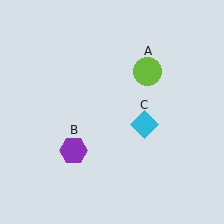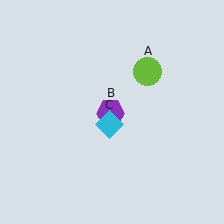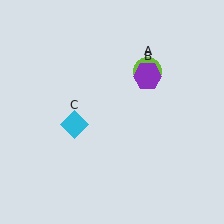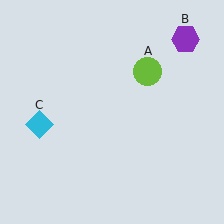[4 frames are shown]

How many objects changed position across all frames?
2 objects changed position: purple hexagon (object B), cyan diamond (object C).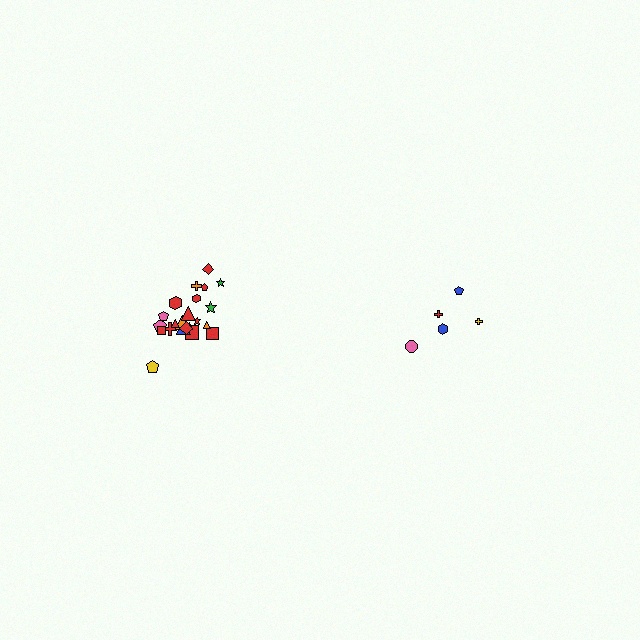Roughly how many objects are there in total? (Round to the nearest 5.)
Roughly 25 objects in total.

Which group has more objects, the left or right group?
The left group.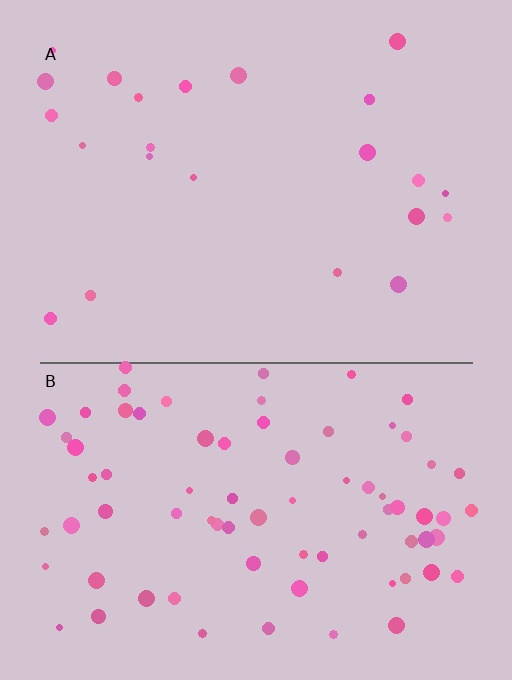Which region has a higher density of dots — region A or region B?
B (the bottom).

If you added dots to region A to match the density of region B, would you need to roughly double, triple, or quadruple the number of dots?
Approximately triple.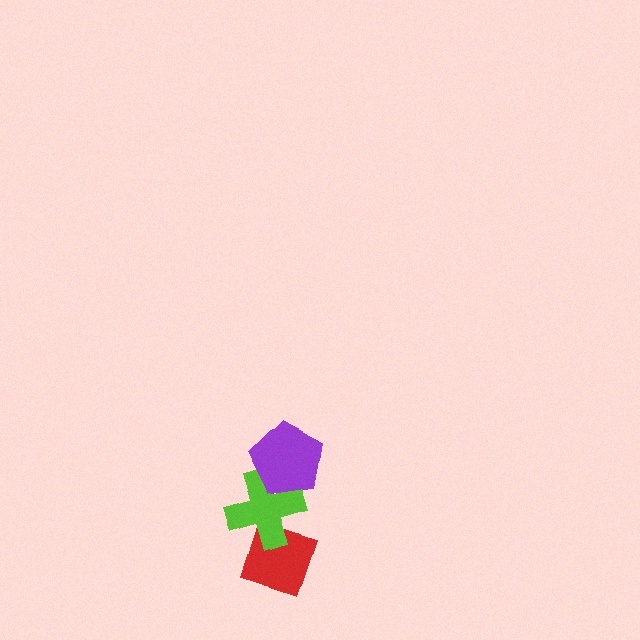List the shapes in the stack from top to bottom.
From top to bottom: the purple pentagon, the lime cross, the red diamond.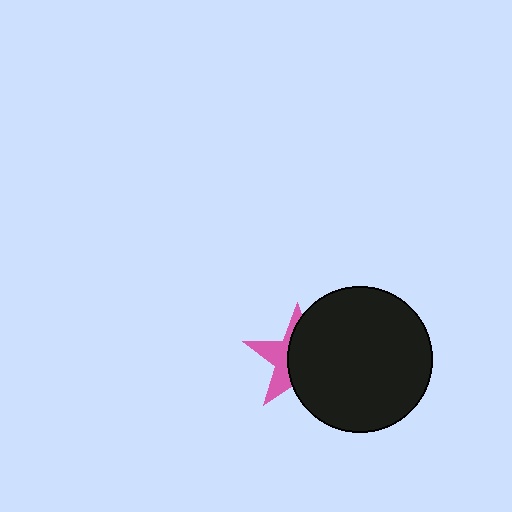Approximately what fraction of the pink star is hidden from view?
Roughly 60% of the pink star is hidden behind the black circle.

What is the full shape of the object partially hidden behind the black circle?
The partially hidden object is a pink star.